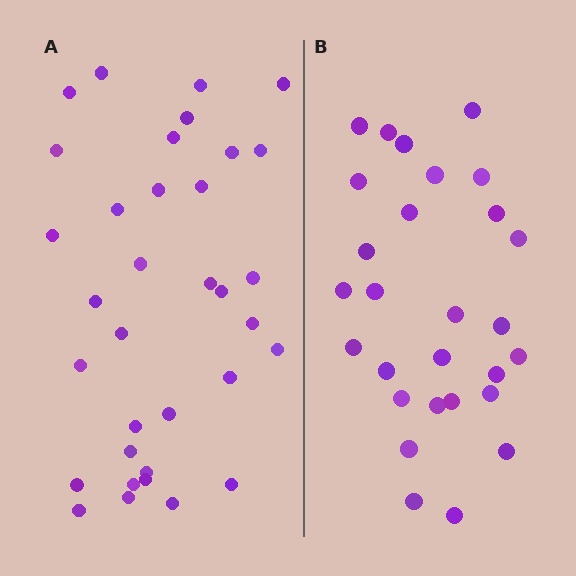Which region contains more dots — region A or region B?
Region A (the left region) has more dots.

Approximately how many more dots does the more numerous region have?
Region A has about 6 more dots than region B.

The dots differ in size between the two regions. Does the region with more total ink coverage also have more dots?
No. Region B has more total ink coverage because its dots are larger, but region A actually contains more individual dots. Total area can be misleading — the number of items is what matters here.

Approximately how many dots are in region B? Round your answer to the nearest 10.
About 30 dots. (The exact count is 28, which rounds to 30.)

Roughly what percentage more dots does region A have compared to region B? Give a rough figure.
About 20% more.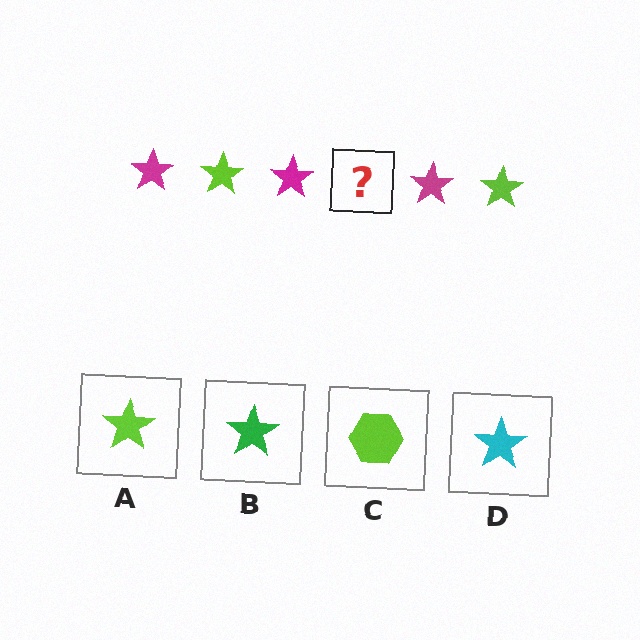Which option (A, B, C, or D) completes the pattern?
A.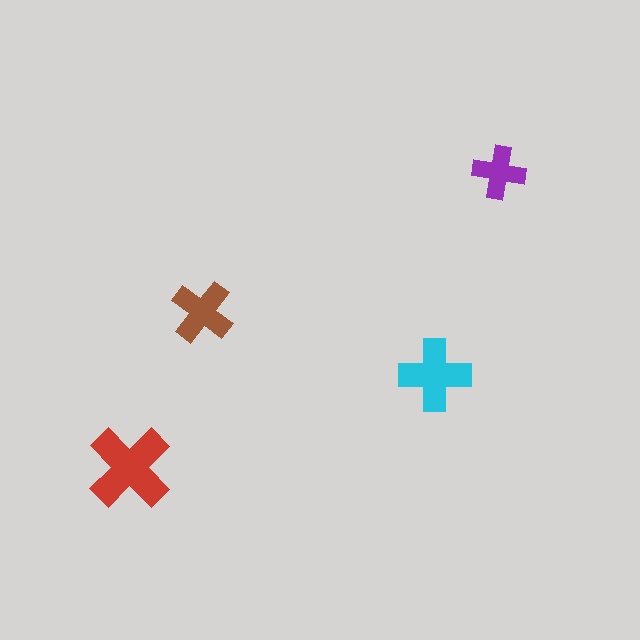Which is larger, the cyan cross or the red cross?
The red one.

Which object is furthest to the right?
The purple cross is rightmost.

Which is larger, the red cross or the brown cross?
The red one.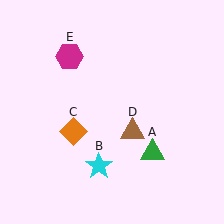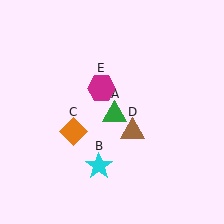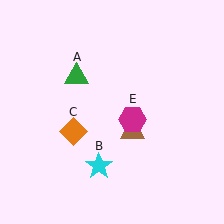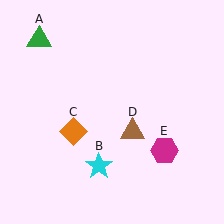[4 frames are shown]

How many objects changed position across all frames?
2 objects changed position: green triangle (object A), magenta hexagon (object E).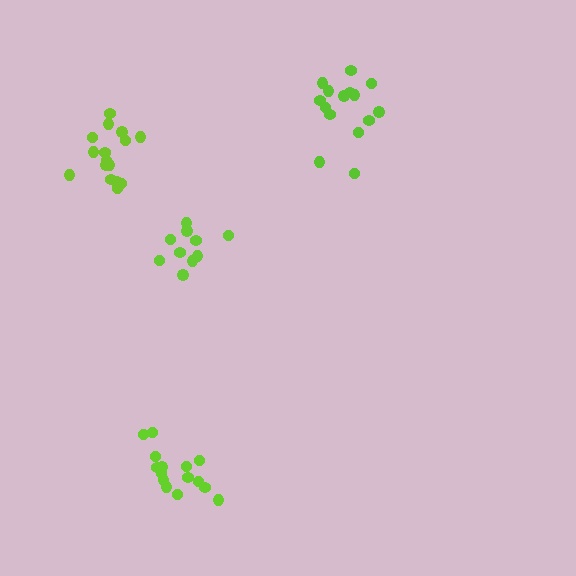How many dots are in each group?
Group 1: 16 dots, Group 2: 15 dots, Group 3: 10 dots, Group 4: 15 dots (56 total).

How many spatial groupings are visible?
There are 4 spatial groupings.